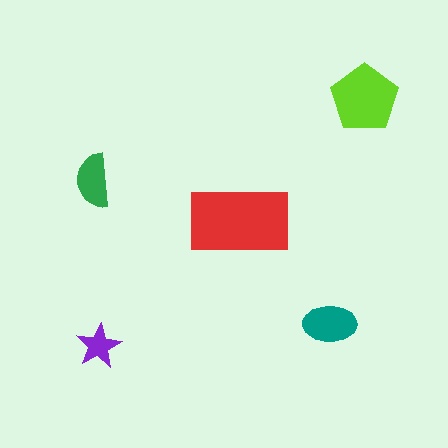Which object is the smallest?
The purple star.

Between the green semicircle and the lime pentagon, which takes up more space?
The lime pentagon.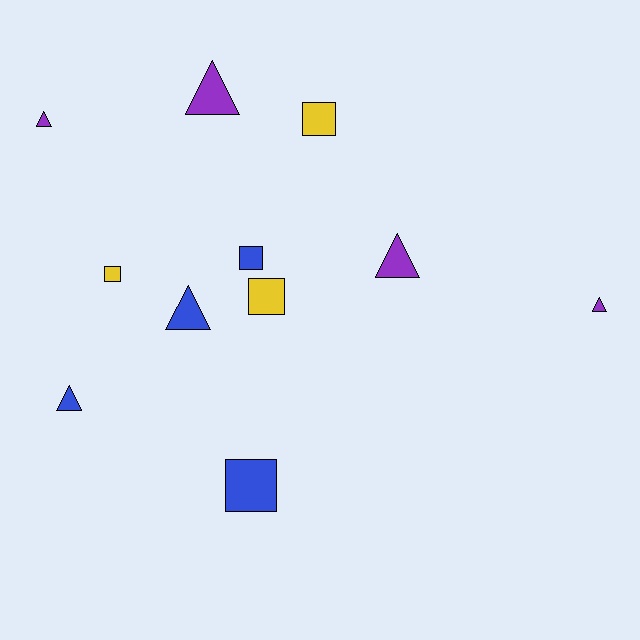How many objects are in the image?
There are 11 objects.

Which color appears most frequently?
Purple, with 4 objects.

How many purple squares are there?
There are no purple squares.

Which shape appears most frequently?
Triangle, with 6 objects.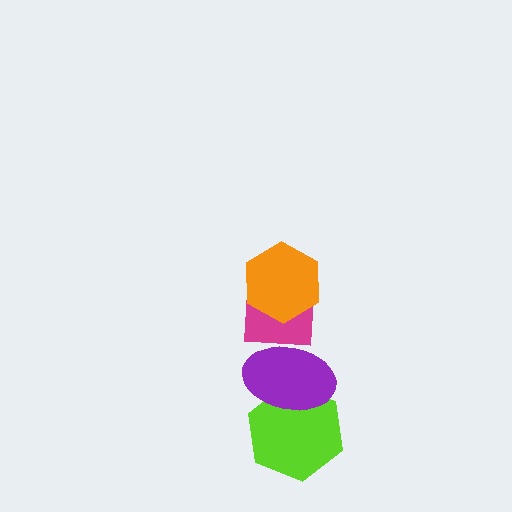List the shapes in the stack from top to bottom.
From top to bottom: the orange hexagon, the magenta square, the purple ellipse, the lime hexagon.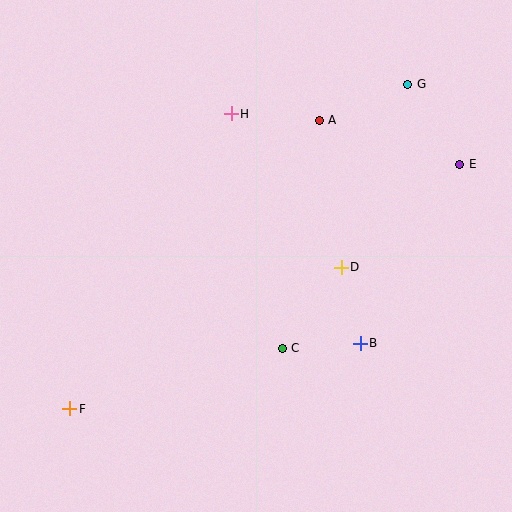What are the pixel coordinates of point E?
Point E is at (460, 164).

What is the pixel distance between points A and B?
The distance between A and B is 227 pixels.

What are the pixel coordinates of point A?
Point A is at (319, 120).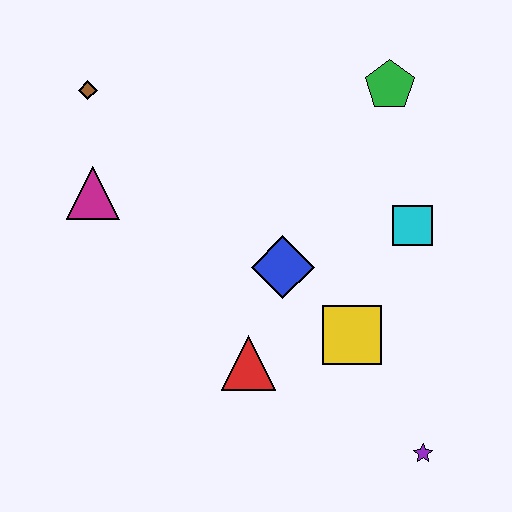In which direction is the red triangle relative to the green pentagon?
The red triangle is below the green pentagon.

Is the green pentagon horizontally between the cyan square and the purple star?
No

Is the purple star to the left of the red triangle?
No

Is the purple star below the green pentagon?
Yes